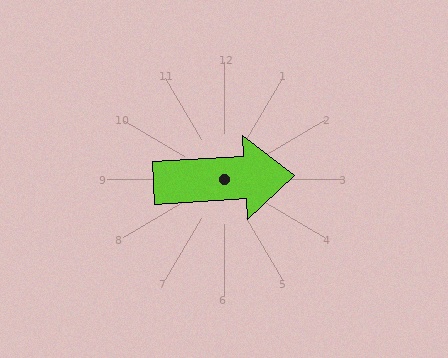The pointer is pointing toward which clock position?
Roughly 3 o'clock.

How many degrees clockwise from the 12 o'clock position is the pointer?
Approximately 87 degrees.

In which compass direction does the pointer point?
East.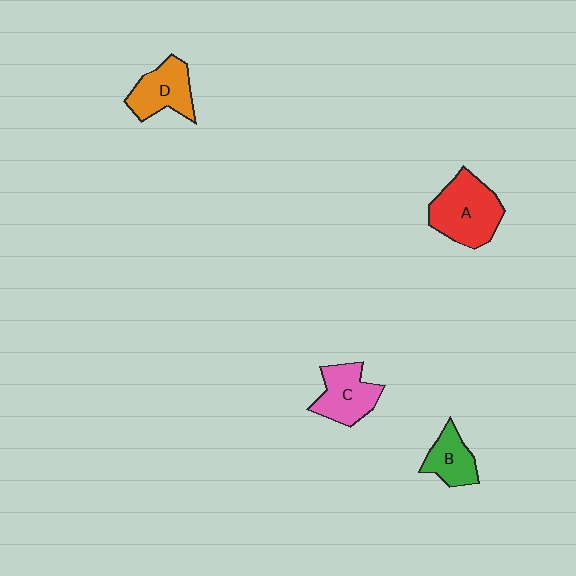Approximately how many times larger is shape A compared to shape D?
Approximately 1.4 times.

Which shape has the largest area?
Shape A (red).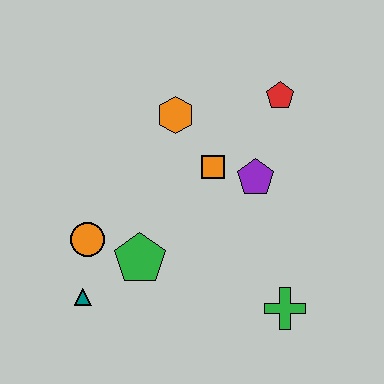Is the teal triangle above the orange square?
No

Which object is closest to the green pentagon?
The orange circle is closest to the green pentagon.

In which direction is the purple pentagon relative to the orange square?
The purple pentagon is to the right of the orange square.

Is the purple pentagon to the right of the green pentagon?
Yes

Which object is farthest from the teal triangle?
The red pentagon is farthest from the teal triangle.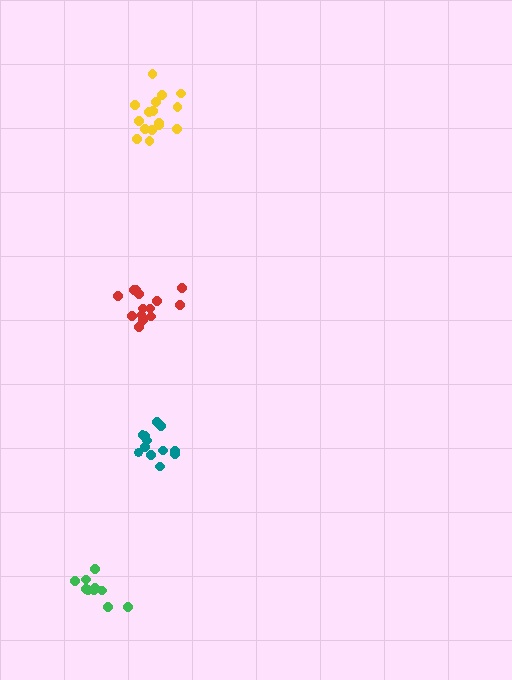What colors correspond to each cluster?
The clusters are colored: yellow, red, green, teal.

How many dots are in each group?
Group 1: 16 dots, Group 2: 14 dots, Group 3: 10 dots, Group 4: 12 dots (52 total).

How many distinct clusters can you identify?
There are 4 distinct clusters.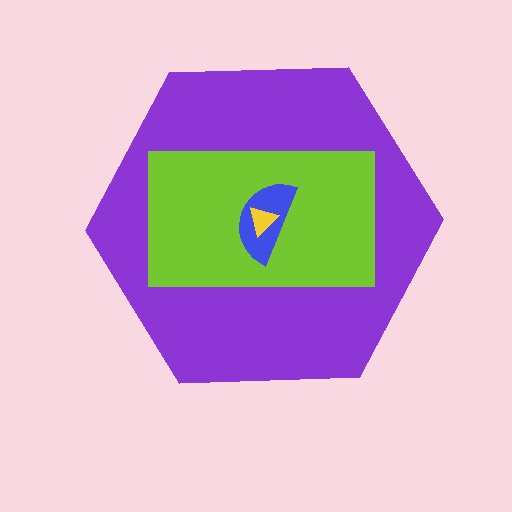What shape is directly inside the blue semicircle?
The yellow triangle.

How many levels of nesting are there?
4.